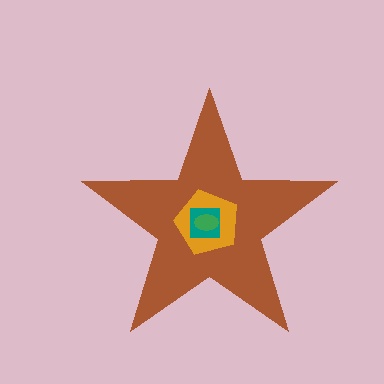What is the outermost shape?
The brown star.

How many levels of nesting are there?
4.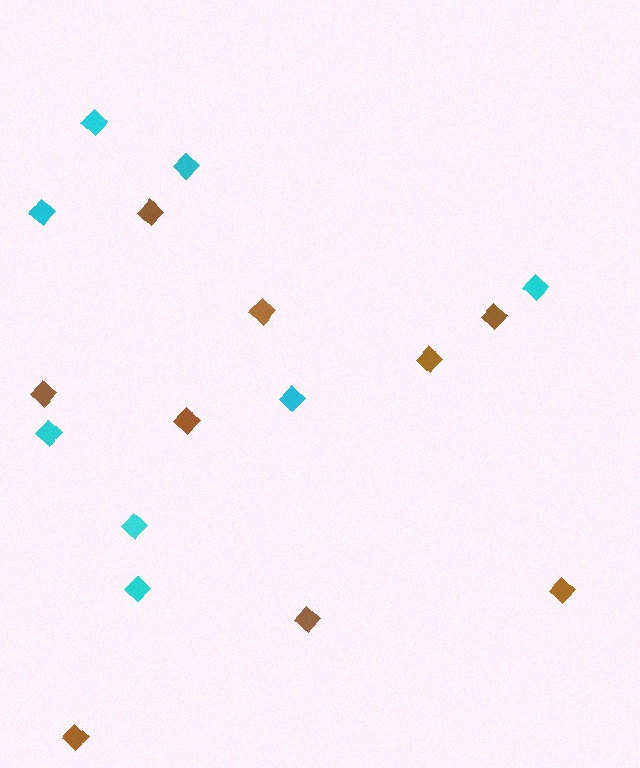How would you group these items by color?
There are 2 groups: one group of brown diamonds (9) and one group of cyan diamonds (8).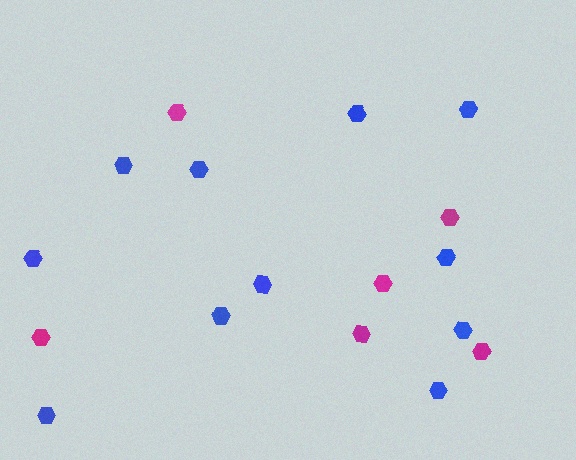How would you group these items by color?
There are 2 groups: one group of blue hexagons (11) and one group of magenta hexagons (6).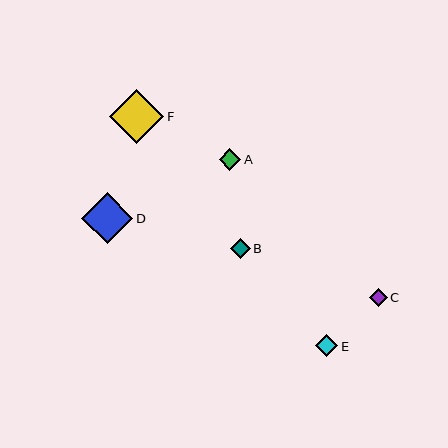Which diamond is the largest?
Diamond F is the largest with a size of approximately 54 pixels.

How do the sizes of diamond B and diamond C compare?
Diamond B and diamond C are approximately the same size.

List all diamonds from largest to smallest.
From largest to smallest: F, D, E, A, B, C.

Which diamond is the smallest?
Diamond C is the smallest with a size of approximately 18 pixels.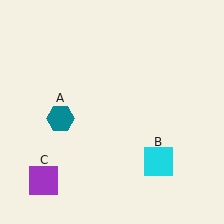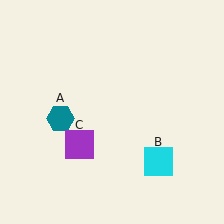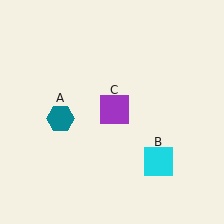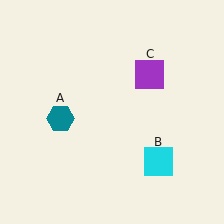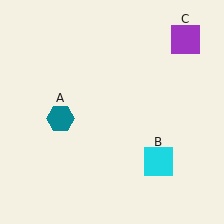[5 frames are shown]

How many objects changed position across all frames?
1 object changed position: purple square (object C).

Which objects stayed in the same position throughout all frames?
Teal hexagon (object A) and cyan square (object B) remained stationary.